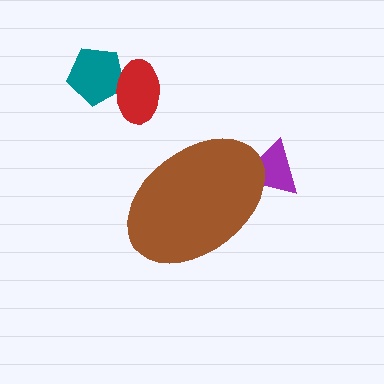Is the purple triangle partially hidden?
Yes, the purple triangle is partially hidden behind the brown ellipse.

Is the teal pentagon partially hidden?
No, the teal pentagon is fully visible.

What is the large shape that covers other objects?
A brown ellipse.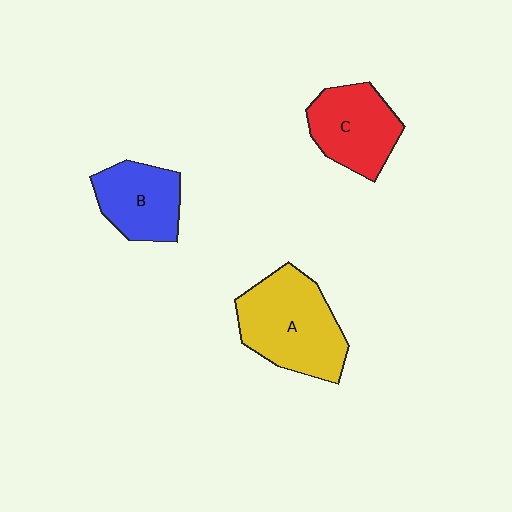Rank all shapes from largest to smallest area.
From largest to smallest: A (yellow), C (red), B (blue).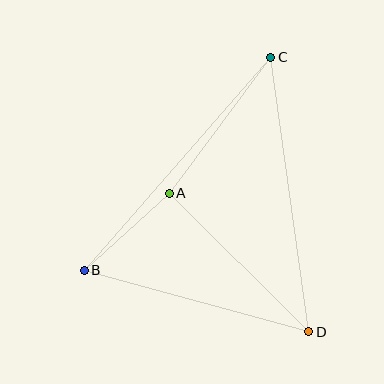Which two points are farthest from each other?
Points B and C are farthest from each other.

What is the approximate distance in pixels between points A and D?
The distance between A and D is approximately 197 pixels.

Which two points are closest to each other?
Points A and B are closest to each other.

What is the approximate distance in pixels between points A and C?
The distance between A and C is approximately 169 pixels.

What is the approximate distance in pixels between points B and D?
The distance between B and D is approximately 233 pixels.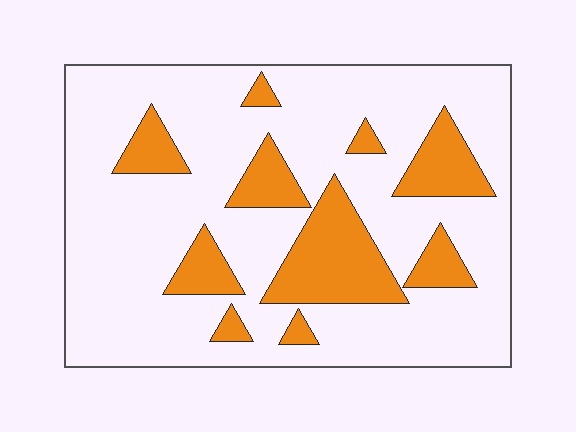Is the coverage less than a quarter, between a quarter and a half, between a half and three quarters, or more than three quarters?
Less than a quarter.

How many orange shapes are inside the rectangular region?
10.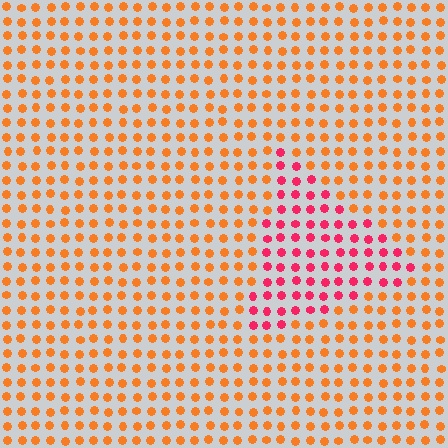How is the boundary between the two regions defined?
The boundary is defined purely by a slight shift in hue (about 44 degrees). Spacing, size, and orientation are identical on both sides.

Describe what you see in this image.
The image is filled with small orange elements in a uniform arrangement. A triangle-shaped region is visible where the elements are tinted to a slightly different hue, forming a subtle color boundary.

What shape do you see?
I see a triangle.